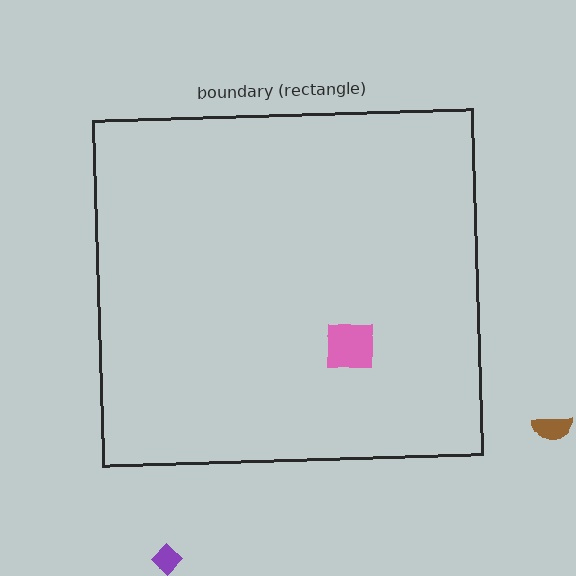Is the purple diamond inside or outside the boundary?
Outside.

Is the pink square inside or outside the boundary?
Inside.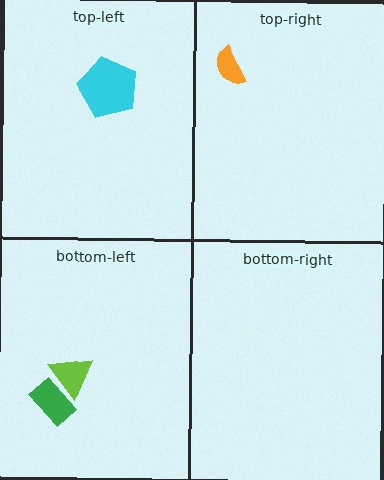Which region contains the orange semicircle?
The top-right region.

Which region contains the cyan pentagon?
The top-left region.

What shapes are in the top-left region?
The cyan pentagon.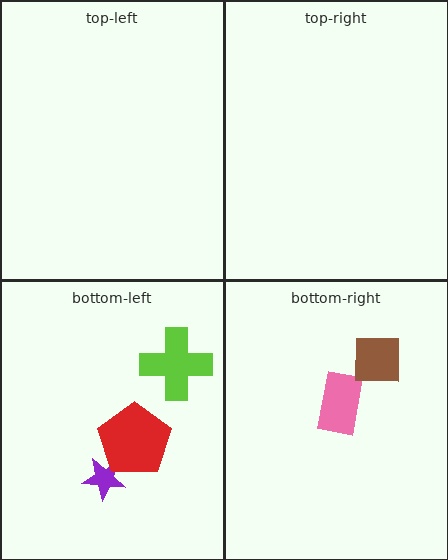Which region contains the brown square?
The bottom-right region.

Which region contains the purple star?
The bottom-left region.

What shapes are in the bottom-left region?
The purple star, the red pentagon, the lime cross.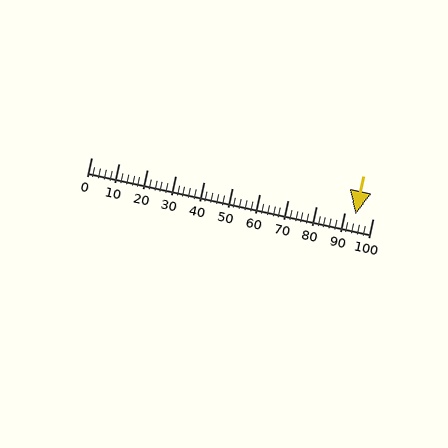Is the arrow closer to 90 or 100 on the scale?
The arrow is closer to 90.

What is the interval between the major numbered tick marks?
The major tick marks are spaced 10 units apart.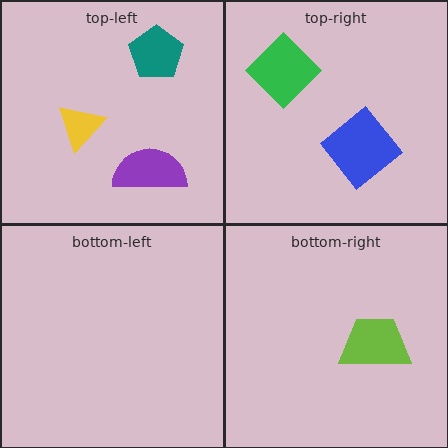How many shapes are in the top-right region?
2.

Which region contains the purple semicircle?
The top-left region.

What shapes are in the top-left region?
The teal pentagon, the purple semicircle, the yellow triangle.